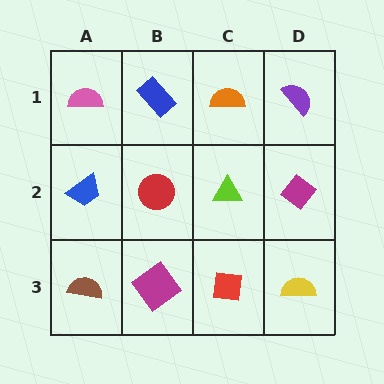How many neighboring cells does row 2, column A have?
3.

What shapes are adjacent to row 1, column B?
A red circle (row 2, column B), a pink semicircle (row 1, column A), an orange semicircle (row 1, column C).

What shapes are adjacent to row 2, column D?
A purple semicircle (row 1, column D), a yellow semicircle (row 3, column D), a lime triangle (row 2, column C).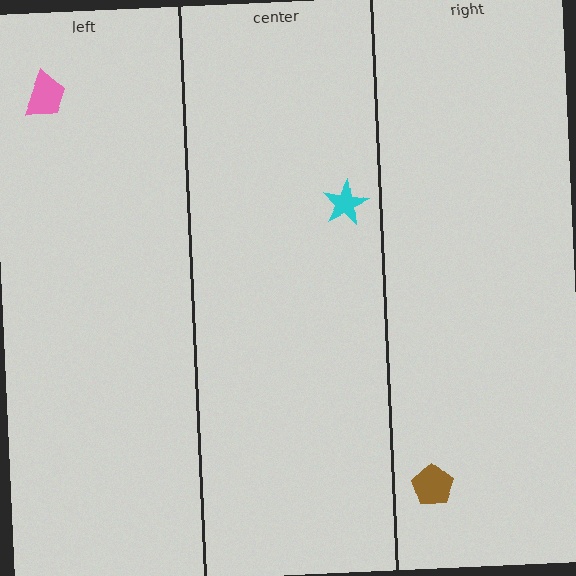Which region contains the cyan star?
The center region.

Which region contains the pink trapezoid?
The left region.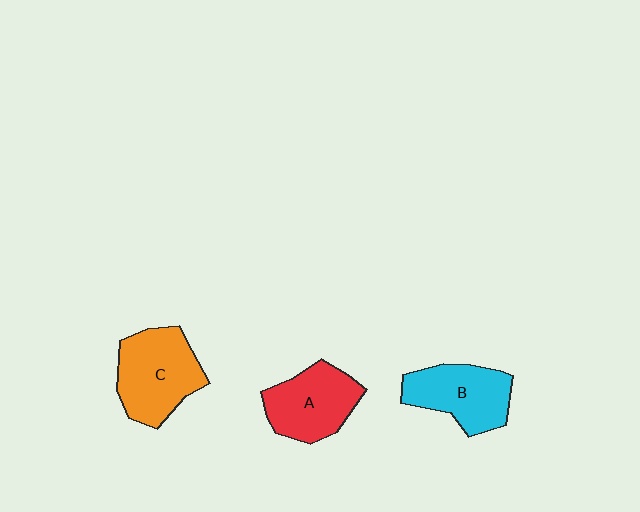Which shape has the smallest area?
Shape A (red).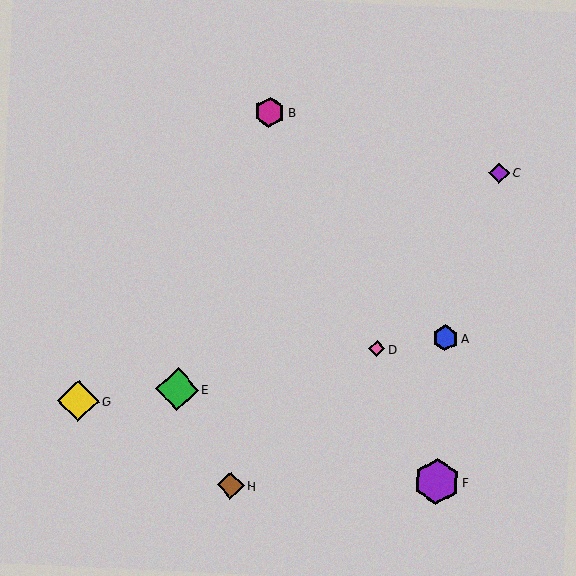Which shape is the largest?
The purple hexagon (labeled F) is the largest.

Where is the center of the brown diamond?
The center of the brown diamond is at (231, 485).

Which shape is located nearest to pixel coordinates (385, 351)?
The pink diamond (labeled D) at (377, 349) is nearest to that location.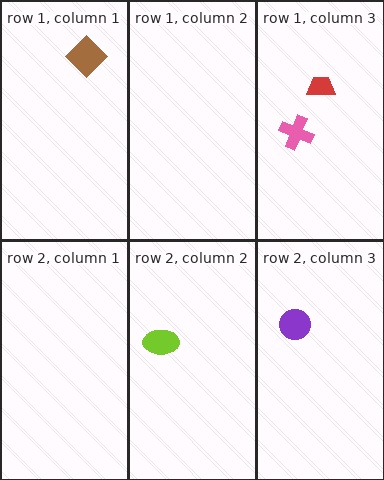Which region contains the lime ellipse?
The row 2, column 2 region.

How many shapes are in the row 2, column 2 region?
1.